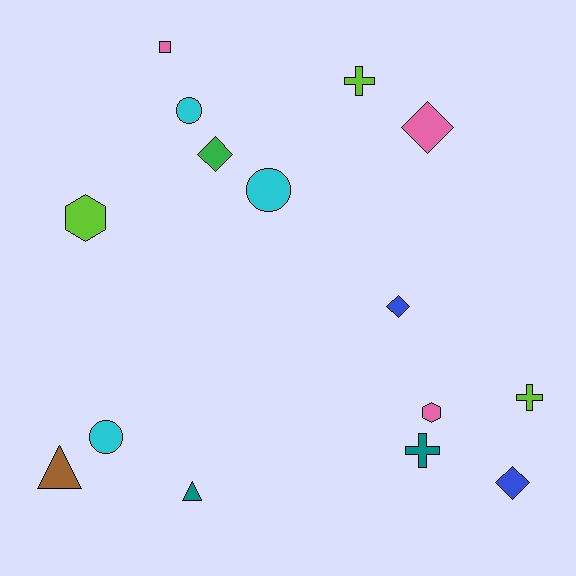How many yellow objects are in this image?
There are no yellow objects.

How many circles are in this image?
There are 3 circles.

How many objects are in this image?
There are 15 objects.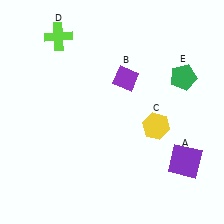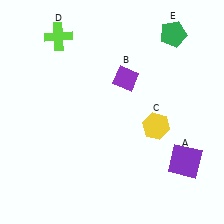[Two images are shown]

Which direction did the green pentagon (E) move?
The green pentagon (E) moved up.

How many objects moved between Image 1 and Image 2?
1 object moved between the two images.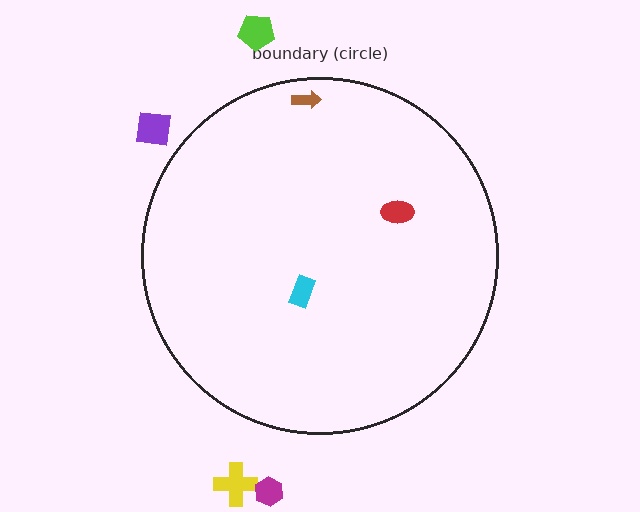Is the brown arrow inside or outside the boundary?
Inside.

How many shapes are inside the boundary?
3 inside, 4 outside.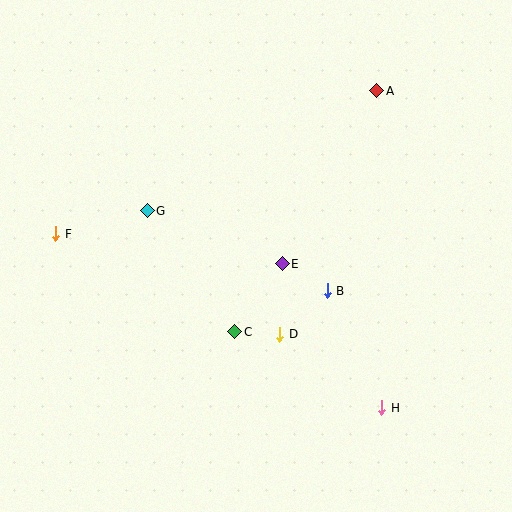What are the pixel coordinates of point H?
Point H is at (382, 408).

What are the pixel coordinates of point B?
Point B is at (327, 291).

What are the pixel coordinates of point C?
Point C is at (235, 332).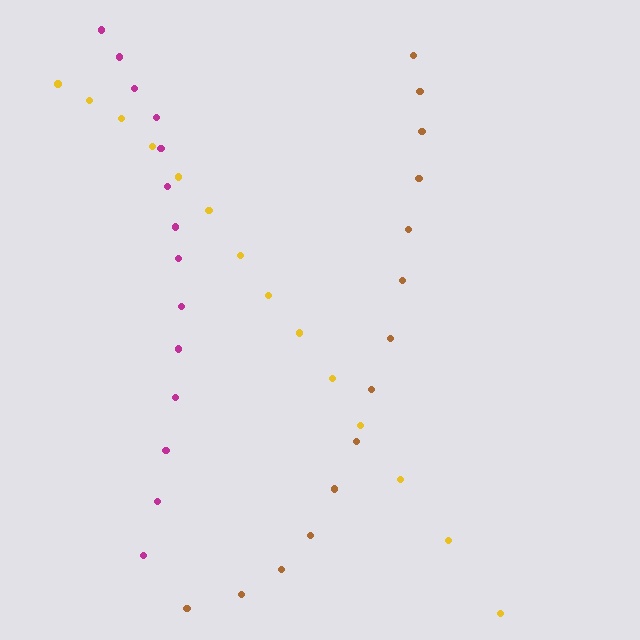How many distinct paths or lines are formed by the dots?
There are 3 distinct paths.